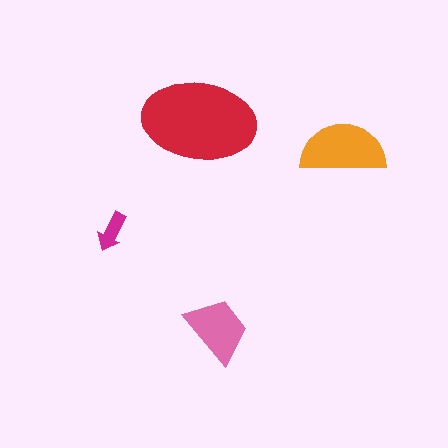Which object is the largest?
The red ellipse.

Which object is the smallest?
The magenta arrow.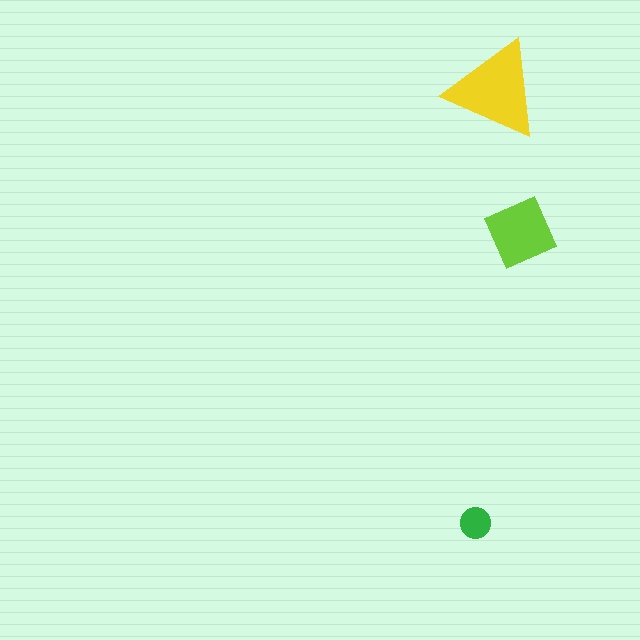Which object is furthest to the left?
The green circle is leftmost.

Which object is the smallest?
The green circle.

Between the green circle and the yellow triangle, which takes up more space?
The yellow triangle.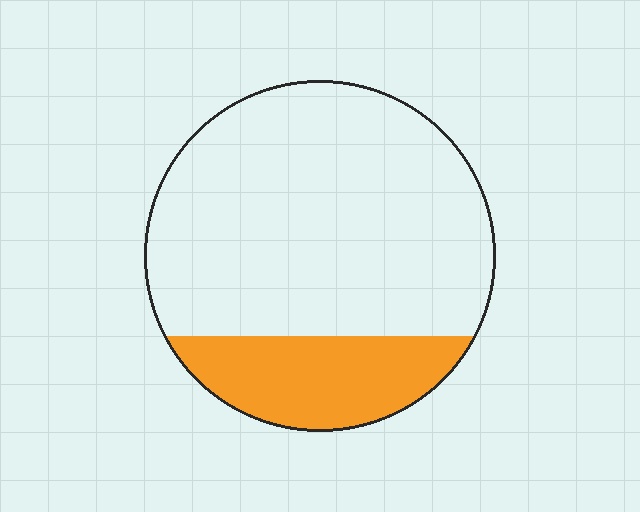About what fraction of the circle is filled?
About one fifth (1/5).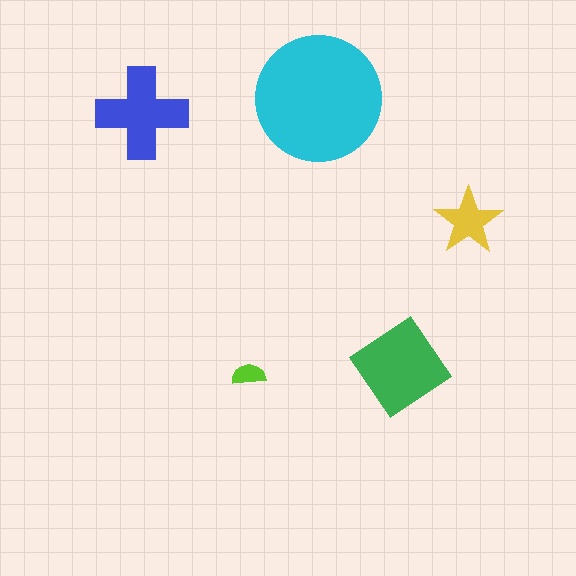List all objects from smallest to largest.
The lime semicircle, the yellow star, the blue cross, the green diamond, the cyan circle.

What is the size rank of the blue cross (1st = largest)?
3rd.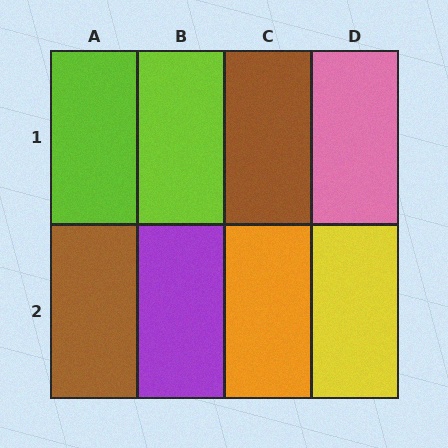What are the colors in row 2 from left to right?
Brown, purple, orange, yellow.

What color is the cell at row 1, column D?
Pink.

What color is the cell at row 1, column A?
Lime.